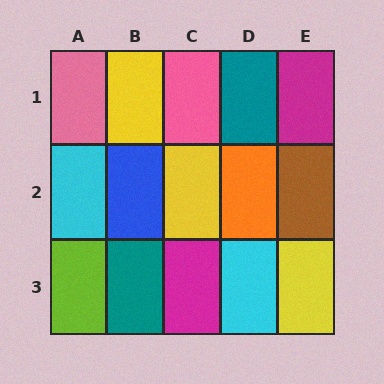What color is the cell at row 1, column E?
Magenta.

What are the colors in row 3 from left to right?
Lime, teal, magenta, cyan, yellow.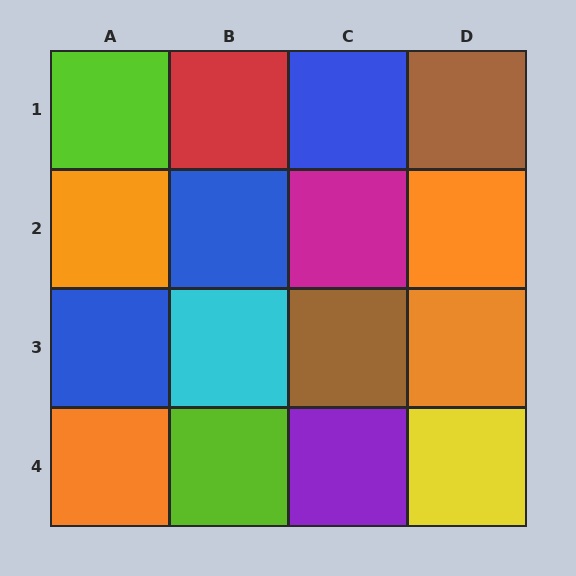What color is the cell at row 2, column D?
Orange.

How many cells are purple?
1 cell is purple.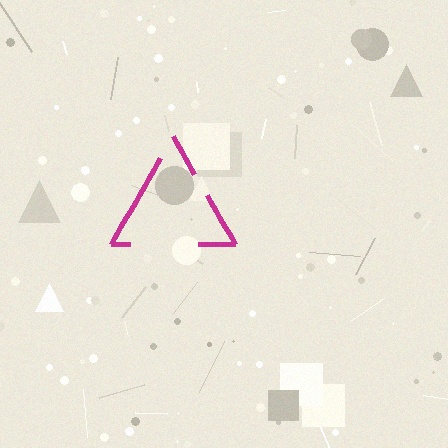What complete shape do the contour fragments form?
The contour fragments form a triangle.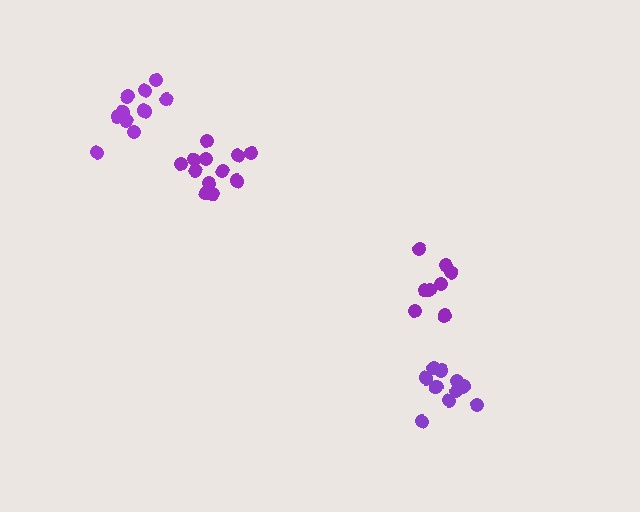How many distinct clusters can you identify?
There are 4 distinct clusters.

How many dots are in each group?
Group 1: 8 dots, Group 2: 10 dots, Group 3: 12 dots, Group 4: 10 dots (40 total).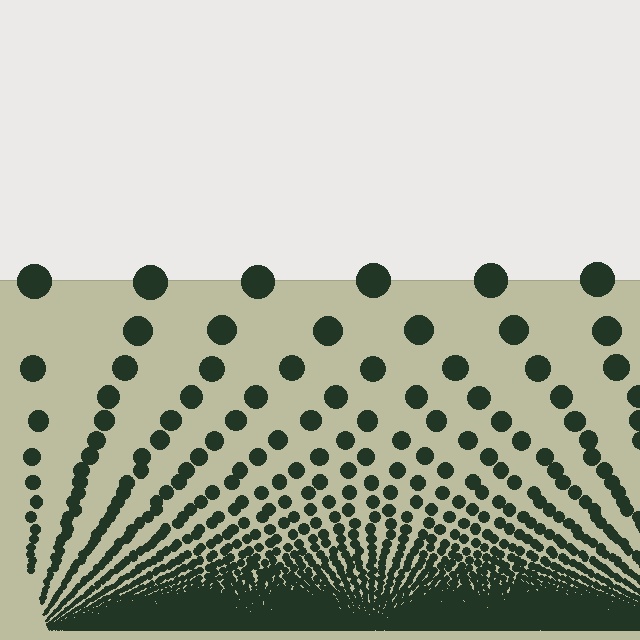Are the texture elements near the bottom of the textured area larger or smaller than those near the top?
Smaller. The gradient is inverted — elements near the bottom are smaller and denser.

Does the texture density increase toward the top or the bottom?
Density increases toward the bottom.